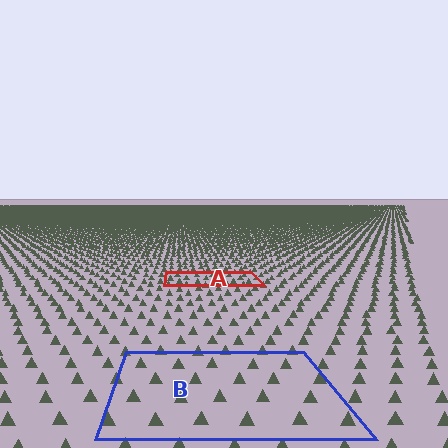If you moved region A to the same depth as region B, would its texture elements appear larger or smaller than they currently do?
They would appear larger. At a closer depth, the same texture elements are projected at a bigger on-screen size.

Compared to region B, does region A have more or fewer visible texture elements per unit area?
Region A has more texture elements per unit area — they are packed more densely because it is farther away.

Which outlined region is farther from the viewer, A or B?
Region A is farther from the viewer — the texture elements inside it appear smaller and more densely packed.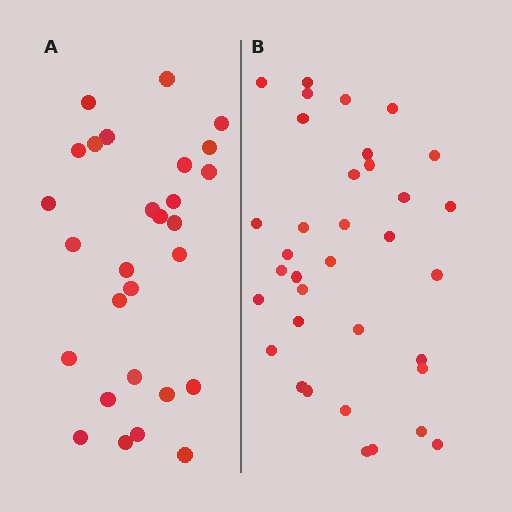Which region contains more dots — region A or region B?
Region B (the right region) has more dots.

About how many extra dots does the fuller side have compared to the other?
Region B has roughly 8 or so more dots than region A.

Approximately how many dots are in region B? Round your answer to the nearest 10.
About 40 dots. (The exact count is 35, which rounds to 40.)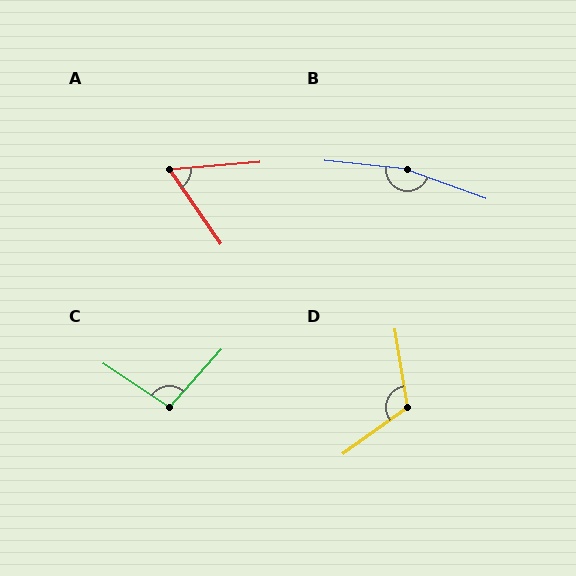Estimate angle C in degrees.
Approximately 99 degrees.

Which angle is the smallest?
A, at approximately 60 degrees.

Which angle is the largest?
B, at approximately 166 degrees.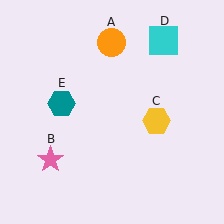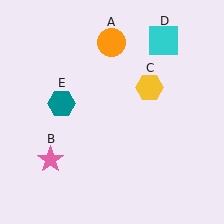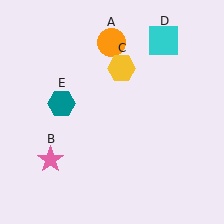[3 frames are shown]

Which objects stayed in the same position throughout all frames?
Orange circle (object A) and pink star (object B) and cyan square (object D) and teal hexagon (object E) remained stationary.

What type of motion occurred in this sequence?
The yellow hexagon (object C) rotated counterclockwise around the center of the scene.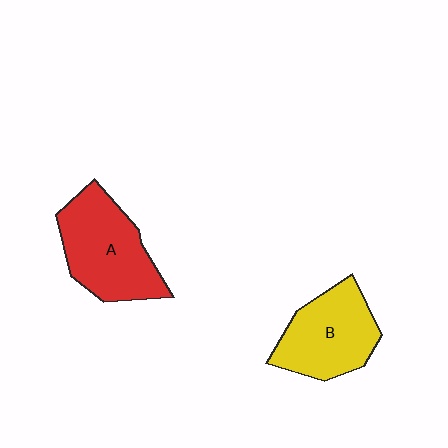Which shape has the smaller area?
Shape B (yellow).